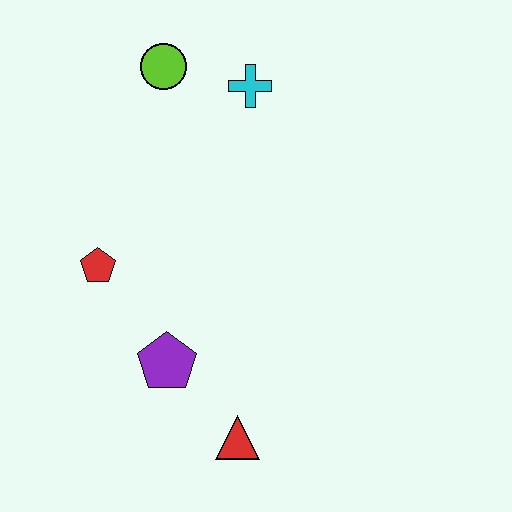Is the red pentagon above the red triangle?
Yes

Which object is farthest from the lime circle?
The red triangle is farthest from the lime circle.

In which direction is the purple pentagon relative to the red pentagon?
The purple pentagon is below the red pentagon.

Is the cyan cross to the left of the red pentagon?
No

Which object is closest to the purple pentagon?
The red triangle is closest to the purple pentagon.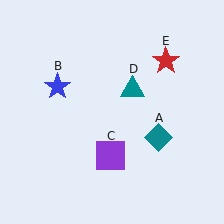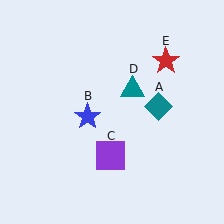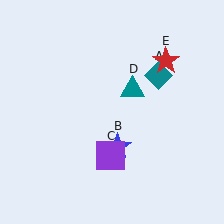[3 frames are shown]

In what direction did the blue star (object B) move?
The blue star (object B) moved down and to the right.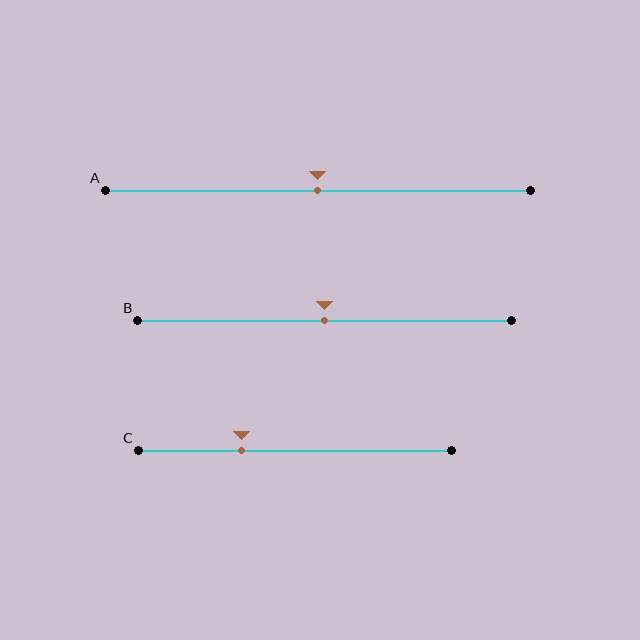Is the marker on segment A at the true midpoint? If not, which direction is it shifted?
Yes, the marker on segment A is at the true midpoint.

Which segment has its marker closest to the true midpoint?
Segment A has its marker closest to the true midpoint.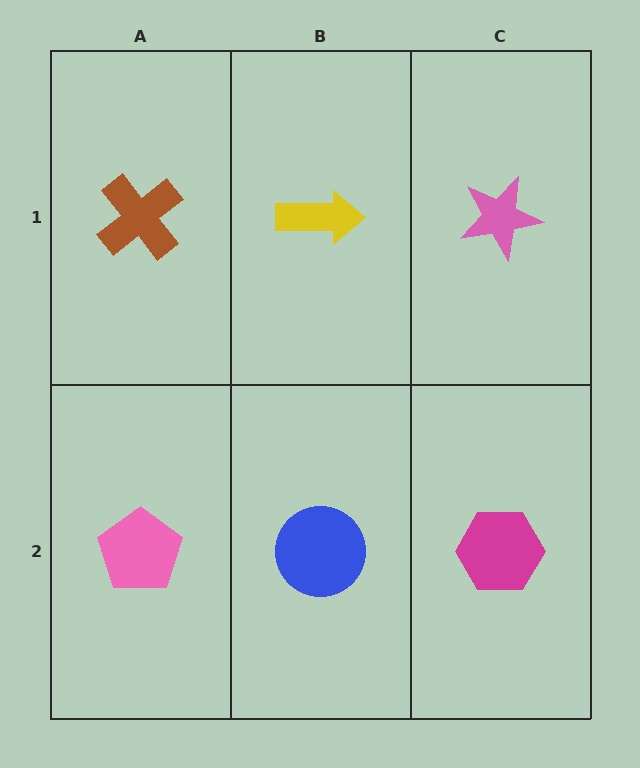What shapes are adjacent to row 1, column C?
A magenta hexagon (row 2, column C), a yellow arrow (row 1, column B).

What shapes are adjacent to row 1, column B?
A blue circle (row 2, column B), a brown cross (row 1, column A), a pink star (row 1, column C).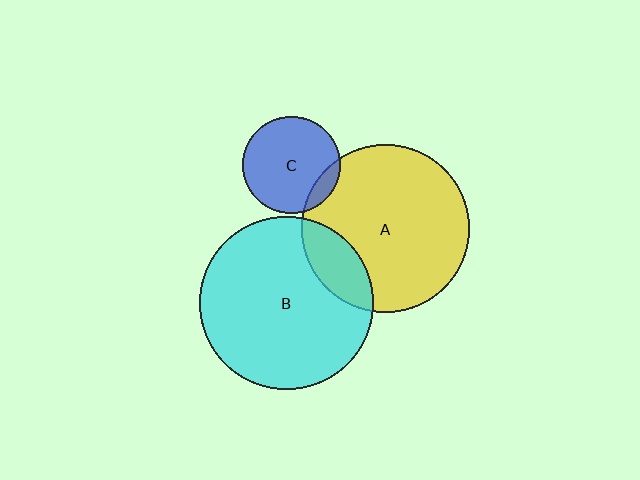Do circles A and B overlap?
Yes.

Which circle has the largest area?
Circle B (cyan).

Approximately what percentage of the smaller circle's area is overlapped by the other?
Approximately 15%.